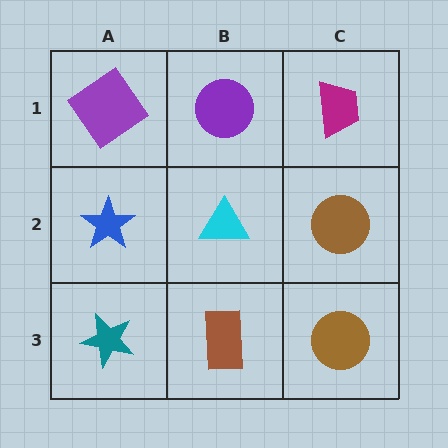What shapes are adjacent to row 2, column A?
A purple diamond (row 1, column A), a teal star (row 3, column A), a cyan triangle (row 2, column B).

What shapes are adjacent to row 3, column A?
A blue star (row 2, column A), a brown rectangle (row 3, column B).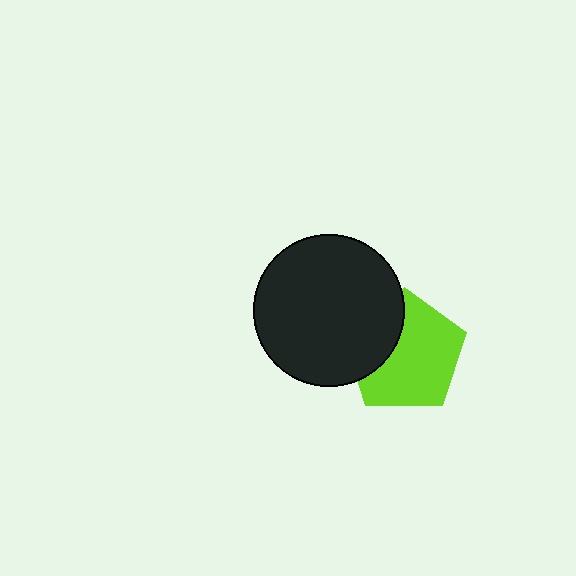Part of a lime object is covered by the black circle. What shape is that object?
It is a pentagon.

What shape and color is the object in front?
The object in front is a black circle.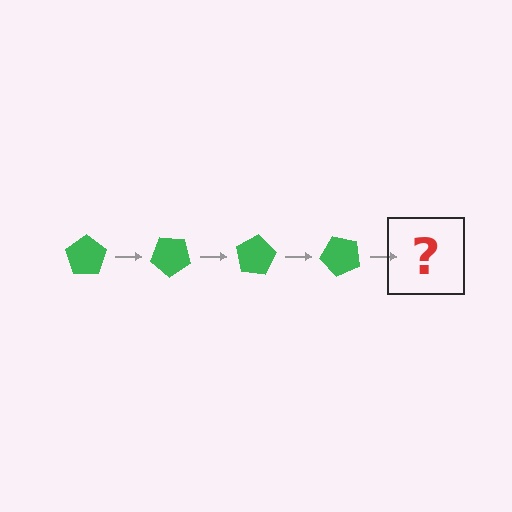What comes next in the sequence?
The next element should be a green pentagon rotated 160 degrees.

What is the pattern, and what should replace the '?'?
The pattern is that the pentagon rotates 40 degrees each step. The '?' should be a green pentagon rotated 160 degrees.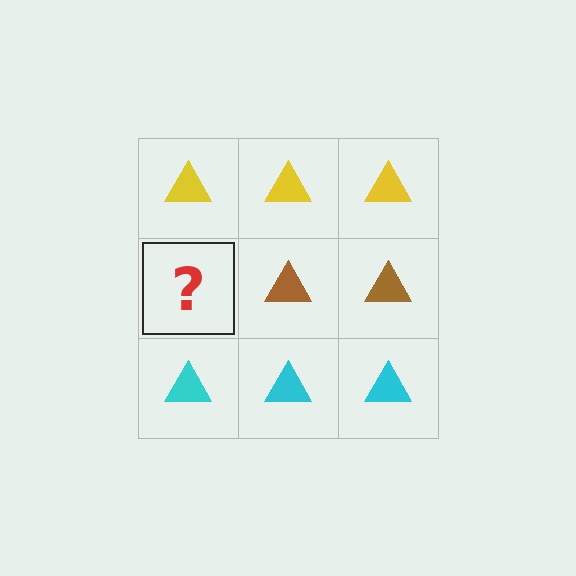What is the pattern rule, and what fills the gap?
The rule is that each row has a consistent color. The gap should be filled with a brown triangle.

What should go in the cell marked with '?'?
The missing cell should contain a brown triangle.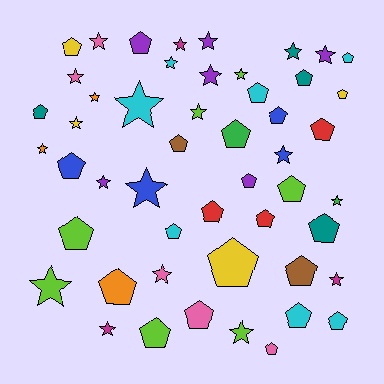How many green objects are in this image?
There are 2 green objects.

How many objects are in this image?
There are 50 objects.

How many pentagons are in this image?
There are 27 pentagons.